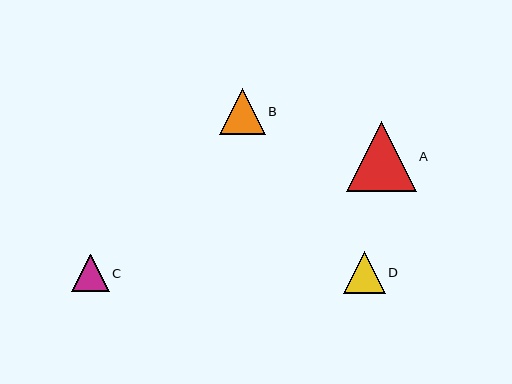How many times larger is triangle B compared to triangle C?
Triangle B is approximately 1.2 times the size of triangle C.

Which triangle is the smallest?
Triangle C is the smallest with a size of approximately 37 pixels.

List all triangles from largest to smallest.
From largest to smallest: A, B, D, C.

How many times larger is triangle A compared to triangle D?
Triangle A is approximately 1.7 times the size of triangle D.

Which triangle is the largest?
Triangle A is the largest with a size of approximately 70 pixels.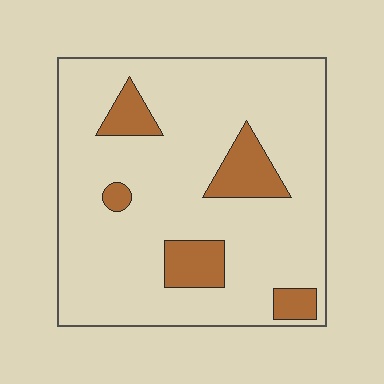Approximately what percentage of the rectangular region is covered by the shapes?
Approximately 15%.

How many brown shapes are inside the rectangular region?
5.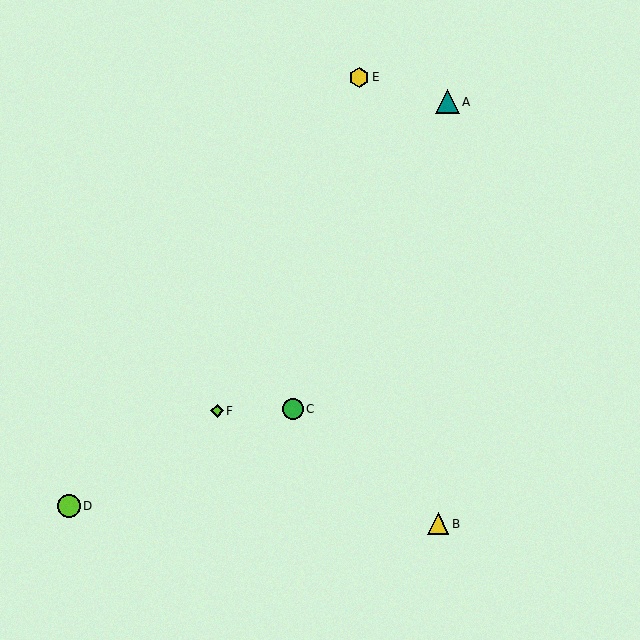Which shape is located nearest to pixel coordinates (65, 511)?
The lime circle (labeled D) at (69, 506) is nearest to that location.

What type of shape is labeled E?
Shape E is a yellow hexagon.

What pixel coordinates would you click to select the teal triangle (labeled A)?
Click at (447, 102) to select the teal triangle A.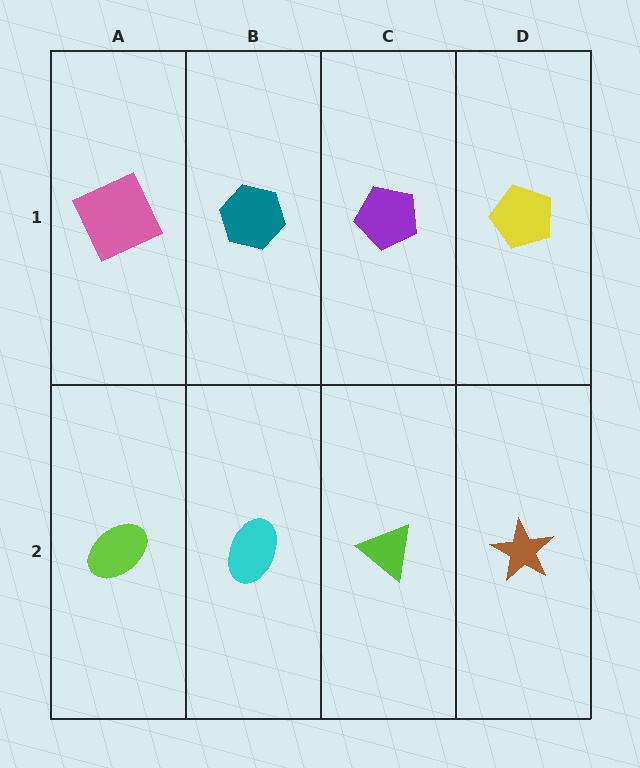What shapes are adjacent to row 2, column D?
A yellow pentagon (row 1, column D), a lime triangle (row 2, column C).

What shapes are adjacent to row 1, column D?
A brown star (row 2, column D), a purple pentagon (row 1, column C).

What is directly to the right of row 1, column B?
A purple pentagon.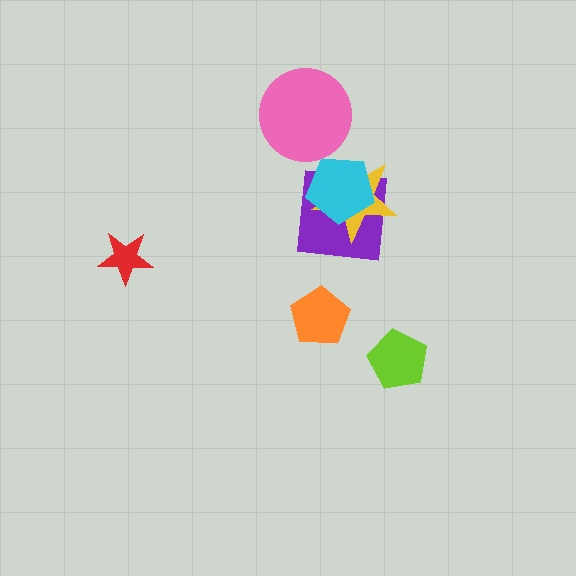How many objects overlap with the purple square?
2 objects overlap with the purple square.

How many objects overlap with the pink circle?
0 objects overlap with the pink circle.